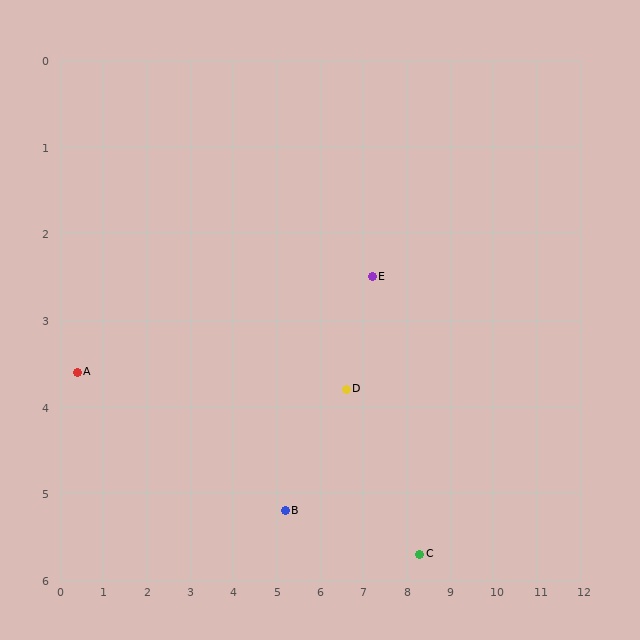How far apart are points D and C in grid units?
Points D and C are about 2.5 grid units apart.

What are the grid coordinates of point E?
Point E is at approximately (7.2, 2.5).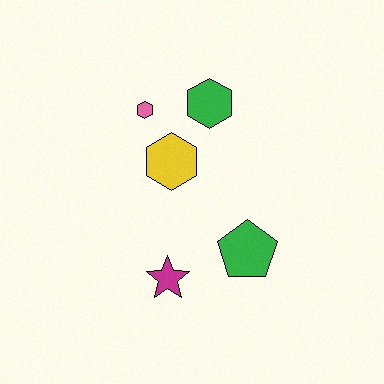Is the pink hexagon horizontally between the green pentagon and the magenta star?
No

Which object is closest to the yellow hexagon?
The pink hexagon is closest to the yellow hexagon.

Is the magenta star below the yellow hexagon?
Yes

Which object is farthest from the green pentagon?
The pink hexagon is farthest from the green pentagon.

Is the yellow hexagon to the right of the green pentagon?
No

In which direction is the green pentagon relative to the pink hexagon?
The green pentagon is below the pink hexagon.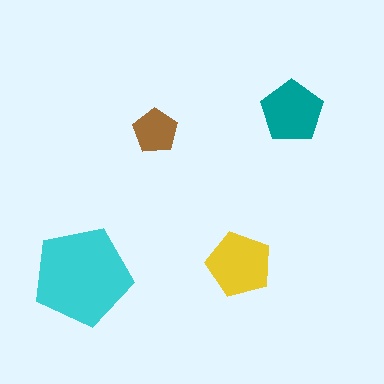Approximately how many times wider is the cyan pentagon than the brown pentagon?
About 2 times wider.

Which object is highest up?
The teal pentagon is topmost.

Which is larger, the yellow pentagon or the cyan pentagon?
The cyan one.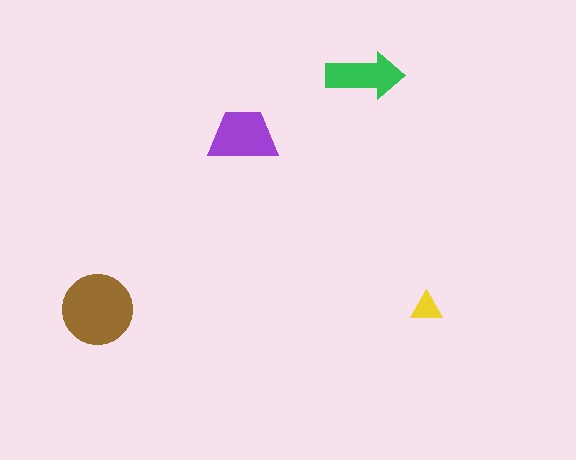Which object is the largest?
The brown circle.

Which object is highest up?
The green arrow is topmost.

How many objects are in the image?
There are 4 objects in the image.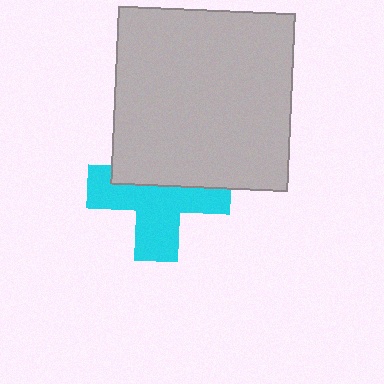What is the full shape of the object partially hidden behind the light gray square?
The partially hidden object is a cyan cross.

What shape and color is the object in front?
The object in front is a light gray square.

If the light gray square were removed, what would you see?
You would see the complete cyan cross.